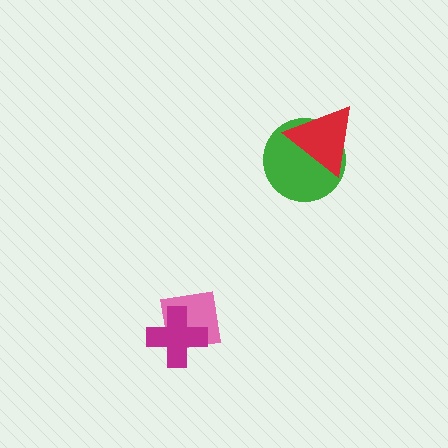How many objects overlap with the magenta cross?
1 object overlaps with the magenta cross.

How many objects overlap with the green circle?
1 object overlaps with the green circle.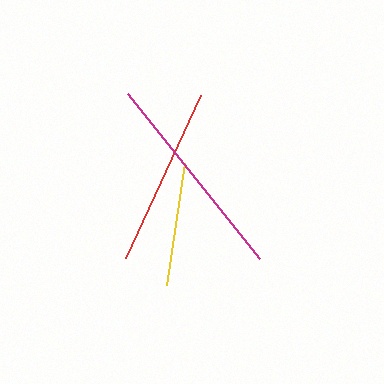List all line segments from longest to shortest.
From longest to shortest: magenta, red, yellow.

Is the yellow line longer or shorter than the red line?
The red line is longer than the yellow line.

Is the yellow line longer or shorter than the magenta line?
The magenta line is longer than the yellow line.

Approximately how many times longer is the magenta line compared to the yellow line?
The magenta line is approximately 1.7 times the length of the yellow line.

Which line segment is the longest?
The magenta line is the longest at approximately 212 pixels.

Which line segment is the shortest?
The yellow line is the shortest at approximately 124 pixels.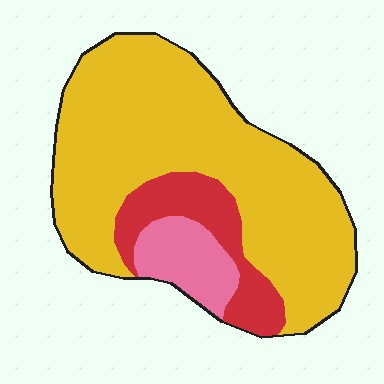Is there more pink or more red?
Red.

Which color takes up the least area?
Pink, at roughly 10%.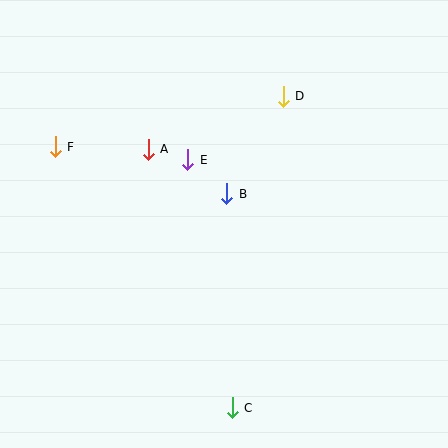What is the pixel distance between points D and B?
The distance between D and B is 113 pixels.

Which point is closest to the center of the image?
Point B at (227, 194) is closest to the center.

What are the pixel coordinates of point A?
Point A is at (148, 149).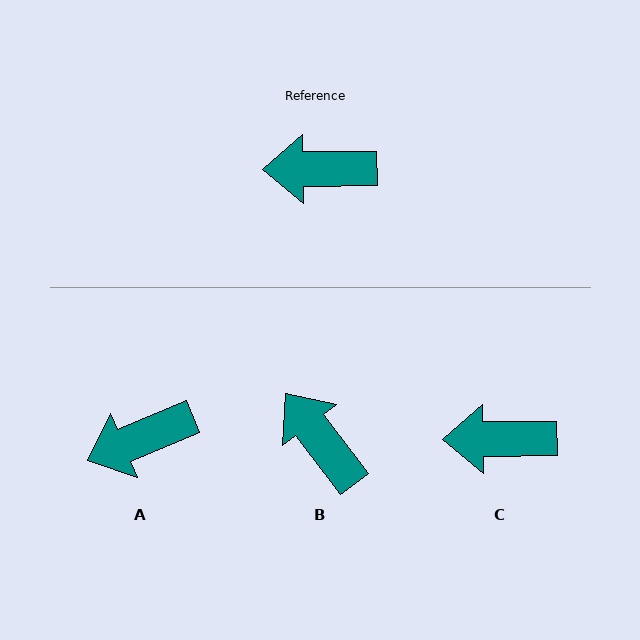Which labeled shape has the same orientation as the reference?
C.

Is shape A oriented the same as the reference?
No, it is off by about 22 degrees.